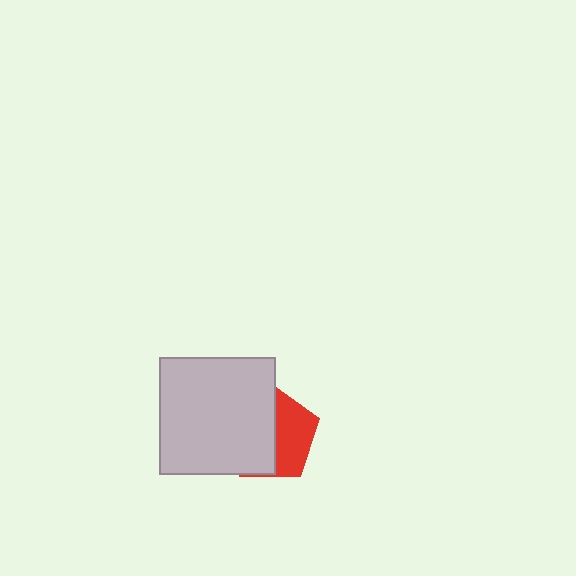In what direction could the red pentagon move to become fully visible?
The red pentagon could move right. That would shift it out from behind the light gray square entirely.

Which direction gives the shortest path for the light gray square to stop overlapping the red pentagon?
Moving left gives the shortest separation.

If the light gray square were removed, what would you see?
You would see the complete red pentagon.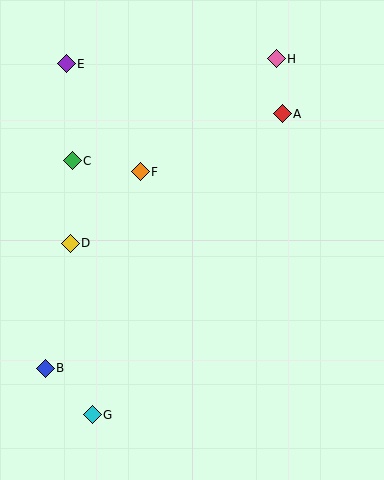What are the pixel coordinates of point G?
Point G is at (92, 415).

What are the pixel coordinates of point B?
Point B is at (45, 368).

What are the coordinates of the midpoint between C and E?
The midpoint between C and E is at (69, 112).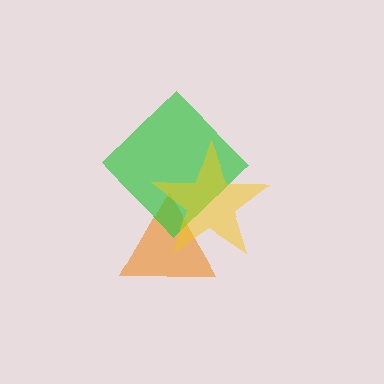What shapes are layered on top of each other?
The layered shapes are: an orange triangle, a green diamond, a yellow star.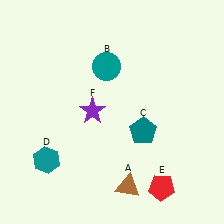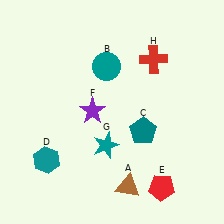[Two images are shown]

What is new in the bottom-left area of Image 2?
A teal star (G) was added in the bottom-left area of Image 2.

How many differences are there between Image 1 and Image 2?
There are 2 differences between the two images.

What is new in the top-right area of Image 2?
A red cross (H) was added in the top-right area of Image 2.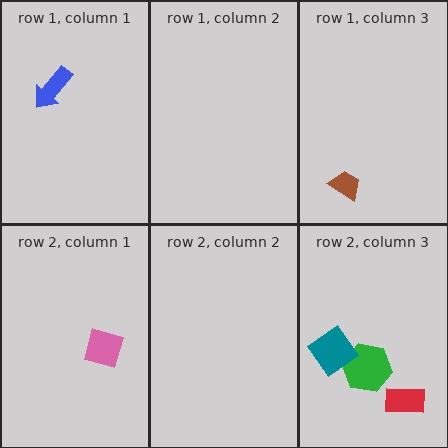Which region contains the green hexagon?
The row 2, column 3 region.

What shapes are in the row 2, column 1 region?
The pink diamond.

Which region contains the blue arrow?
The row 1, column 1 region.